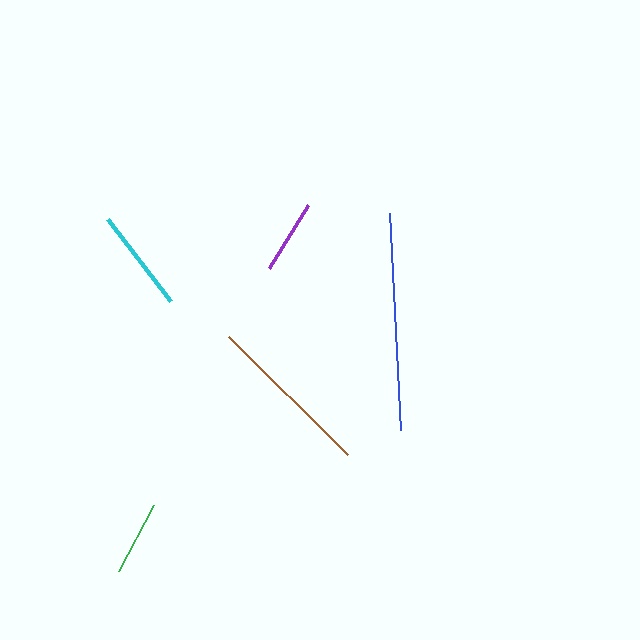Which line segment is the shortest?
The purple line is the shortest at approximately 74 pixels.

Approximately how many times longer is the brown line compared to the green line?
The brown line is approximately 2.2 times the length of the green line.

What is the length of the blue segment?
The blue segment is approximately 217 pixels long.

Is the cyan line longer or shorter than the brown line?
The brown line is longer than the cyan line.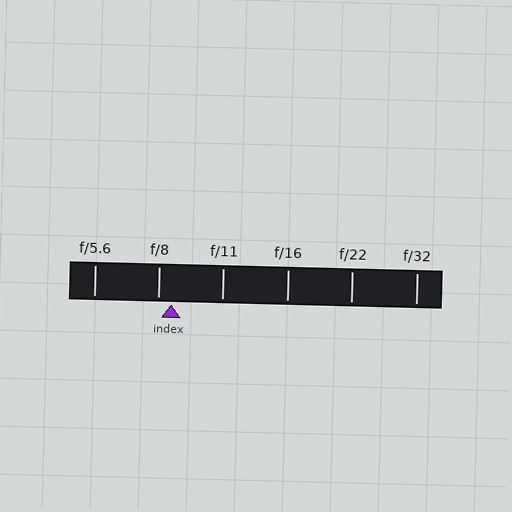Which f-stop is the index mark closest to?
The index mark is closest to f/8.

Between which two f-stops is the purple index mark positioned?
The index mark is between f/8 and f/11.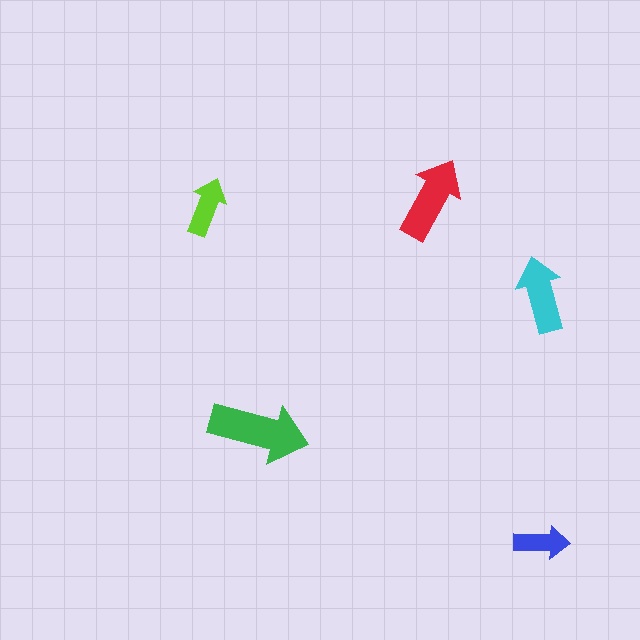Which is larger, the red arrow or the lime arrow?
The red one.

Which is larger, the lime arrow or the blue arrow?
The lime one.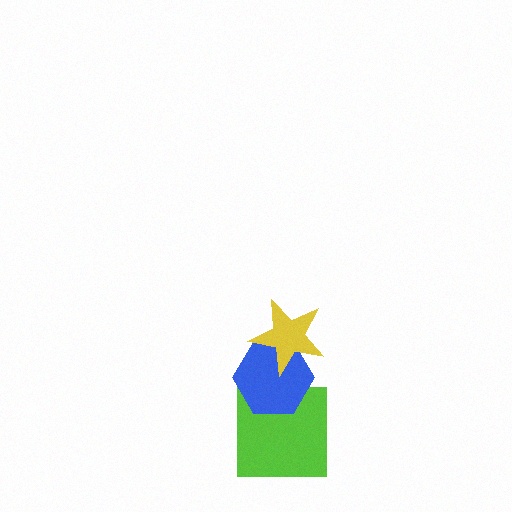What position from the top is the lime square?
The lime square is 3rd from the top.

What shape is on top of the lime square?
The blue hexagon is on top of the lime square.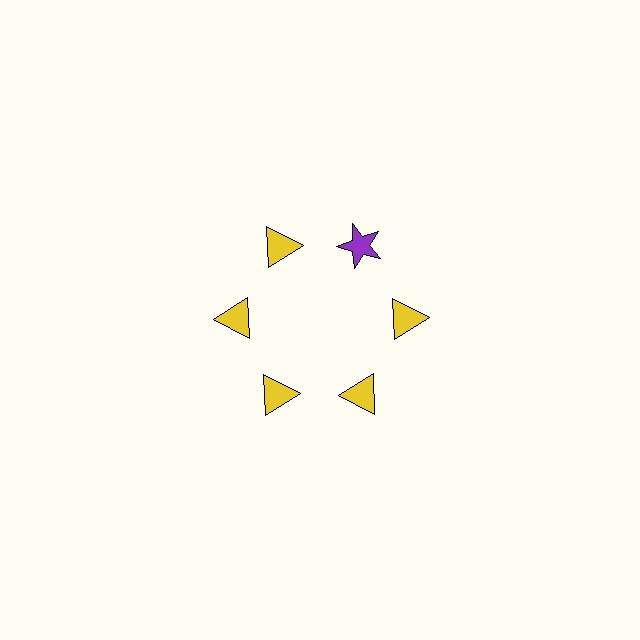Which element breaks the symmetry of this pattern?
The purple star at roughly the 1 o'clock position breaks the symmetry. All other shapes are yellow triangles.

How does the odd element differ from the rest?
It differs in both color (purple instead of yellow) and shape (star instead of triangle).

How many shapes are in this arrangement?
There are 6 shapes arranged in a ring pattern.